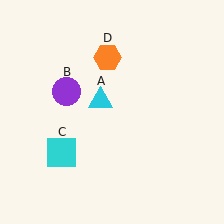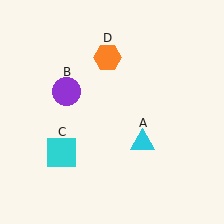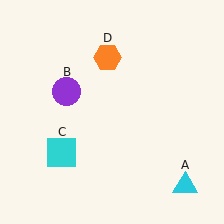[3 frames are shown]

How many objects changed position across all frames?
1 object changed position: cyan triangle (object A).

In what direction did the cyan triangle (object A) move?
The cyan triangle (object A) moved down and to the right.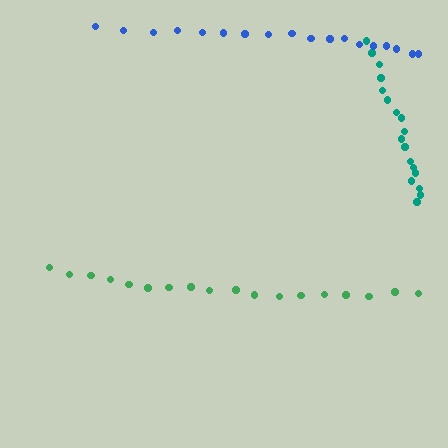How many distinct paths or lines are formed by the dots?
There are 3 distinct paths.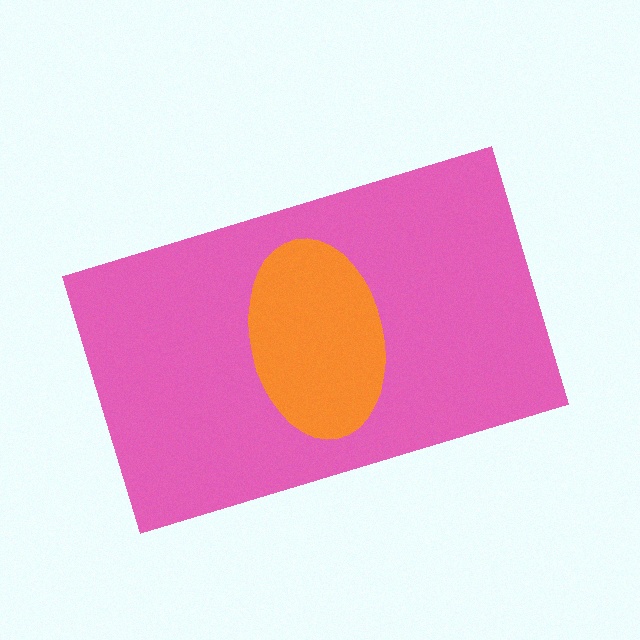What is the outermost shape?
The pink rectangle.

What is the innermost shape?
The orange ellipse.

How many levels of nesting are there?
2.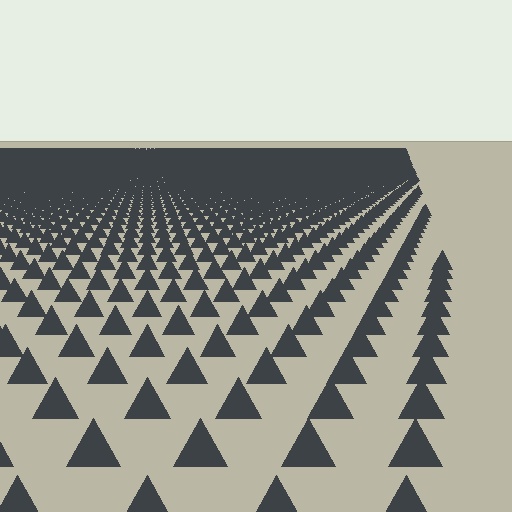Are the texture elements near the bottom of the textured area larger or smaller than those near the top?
Larger. Near the bottom, elements are closer to the viewer and appear at a bigger on-screen size.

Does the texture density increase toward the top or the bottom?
Density increases toward the top.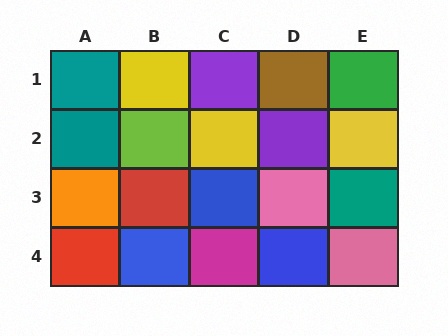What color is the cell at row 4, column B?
Blue.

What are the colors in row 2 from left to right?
Teal, lime, yellow, purple, yellow.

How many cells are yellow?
3 cells are yellow.